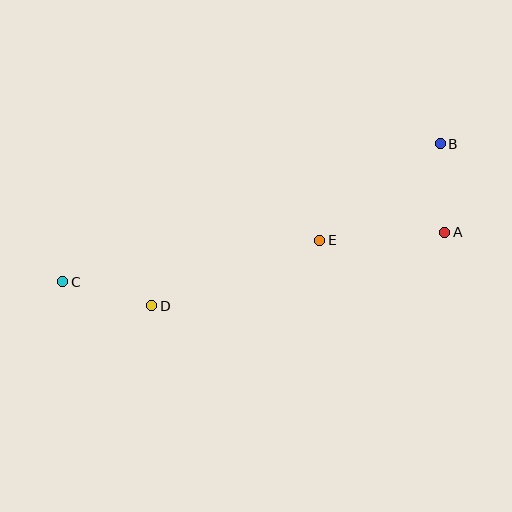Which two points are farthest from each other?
Points B and C are farthest from each other.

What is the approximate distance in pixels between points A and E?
The distance between A and E is approximately 125 pixels.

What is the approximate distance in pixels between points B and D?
The distance between B and D is approximately 331 pixels.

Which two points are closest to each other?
Points A and B are closest to each other.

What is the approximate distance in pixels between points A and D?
The distance between A and D is approximately 302 pixels.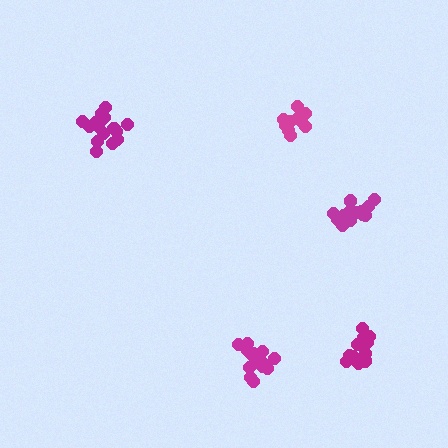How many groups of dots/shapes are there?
There are 5 groups.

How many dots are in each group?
Group 1: 15 dots, Group 2: 11 dots, Group 3: 17 dots, Group 4: 14 dots, Group 5: 17 dots (74 total).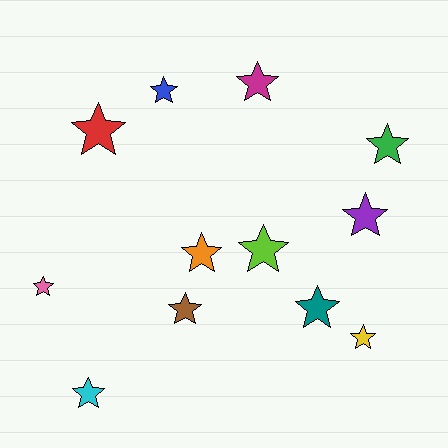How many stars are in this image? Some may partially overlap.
There are 12 stars.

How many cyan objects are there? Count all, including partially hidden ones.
There is 1 cyan object.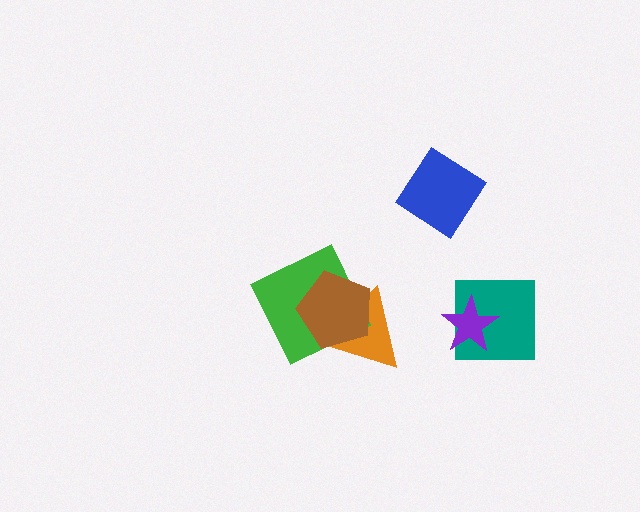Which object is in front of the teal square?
The purple star is in front of the teal square.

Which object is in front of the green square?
The brown pentagon is in front of the green square.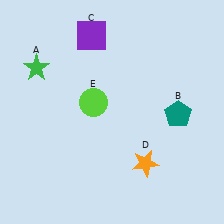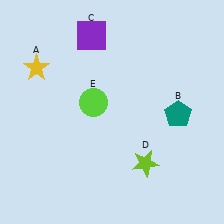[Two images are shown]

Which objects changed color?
A changed from green to yellow. D changed from orange to lime.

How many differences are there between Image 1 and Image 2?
There are 2 differences between the two images.